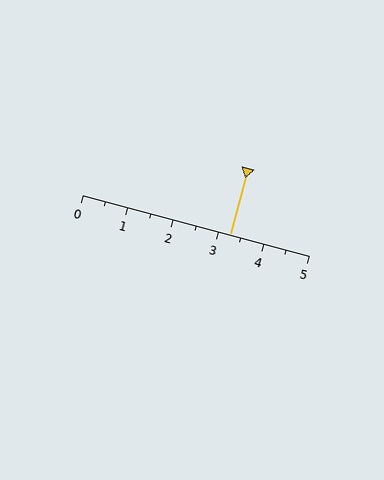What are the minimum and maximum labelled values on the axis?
The axis runs from 0 to 5.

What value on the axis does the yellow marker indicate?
The marker indicates approximately 3.2.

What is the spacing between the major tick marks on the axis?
The major ticks are spaced 1 apart.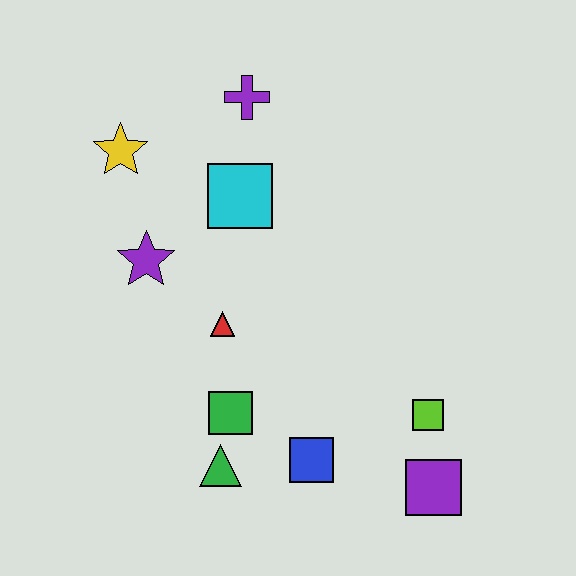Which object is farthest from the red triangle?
The purple square is farthest from the red triangle.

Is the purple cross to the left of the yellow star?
No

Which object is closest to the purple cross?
The cyan square is closest to the purple cross.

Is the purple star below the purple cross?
Yes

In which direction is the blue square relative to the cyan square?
The blue square is below the cyan square.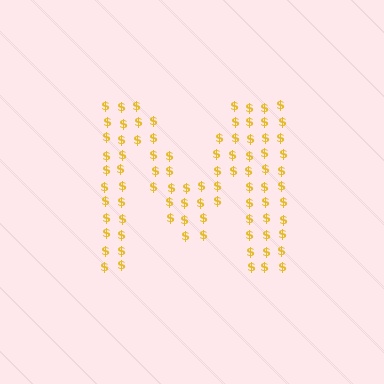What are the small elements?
The small elements are dollar signs.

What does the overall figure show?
The overall figure shows the letter M.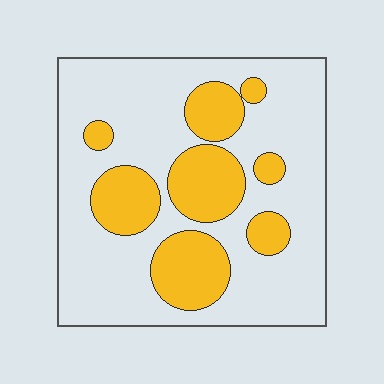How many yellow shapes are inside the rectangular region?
8.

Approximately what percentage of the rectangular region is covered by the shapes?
Approximately 30%.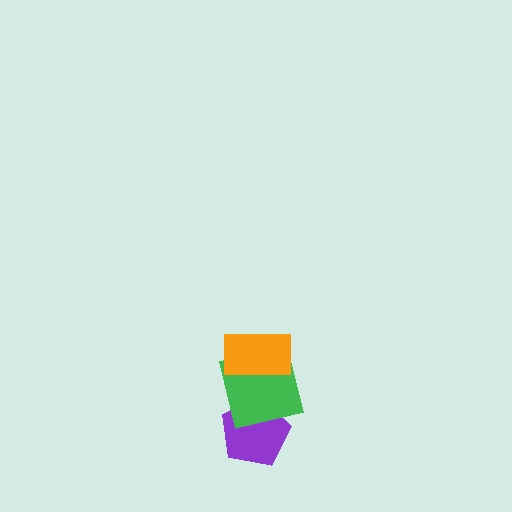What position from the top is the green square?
The green square is 2nd from the top.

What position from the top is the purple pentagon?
The purple pentagon is 3rd from the top.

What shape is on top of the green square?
The orange rectangle is on top of the green square.